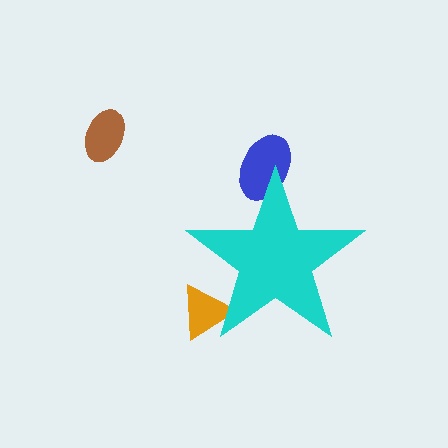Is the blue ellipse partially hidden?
Yes, the blue ellipse is partially hidden behind the cyan star.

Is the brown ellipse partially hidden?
No, the brown ellipse is fully visible.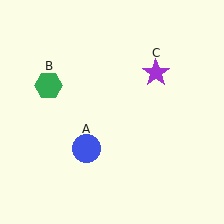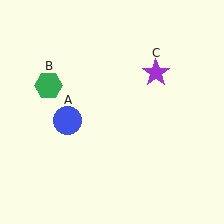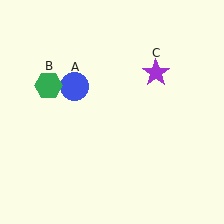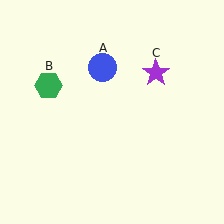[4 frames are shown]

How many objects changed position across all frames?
1 object changed position: blue circle (object A).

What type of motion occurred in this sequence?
The blue circle (object A) rotated clockwise around the center of the scene.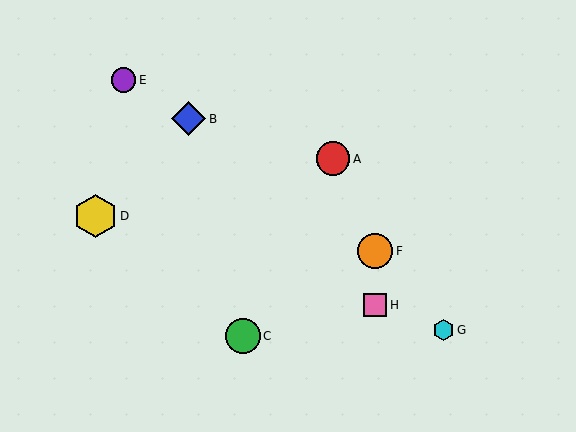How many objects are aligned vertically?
2 objects (F, H) are aligned vertically.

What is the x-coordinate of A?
Object A is at x≈333.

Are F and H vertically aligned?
Yes, both are at x≈375.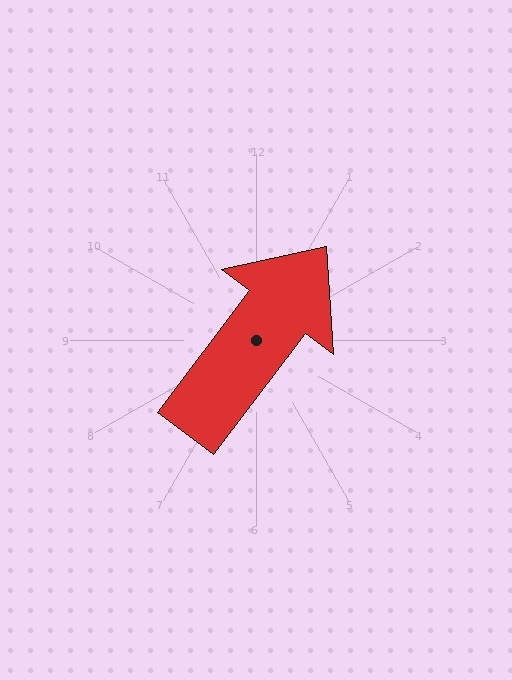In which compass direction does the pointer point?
Northeast.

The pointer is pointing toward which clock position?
Roughly 1 o'clock.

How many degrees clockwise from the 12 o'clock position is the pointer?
Approximately 37 degrees.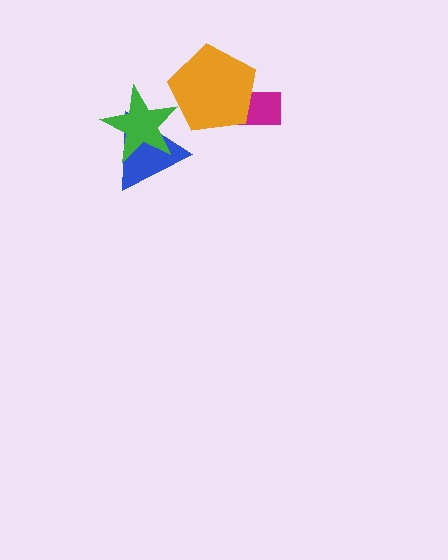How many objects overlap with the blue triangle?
1 object overlaps with the blue triangle.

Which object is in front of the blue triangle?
The green star is in front of the blue triangle.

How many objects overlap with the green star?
1 object overlaps with the green star.